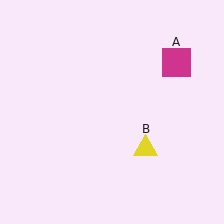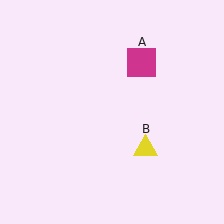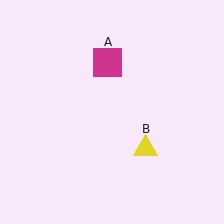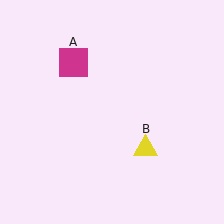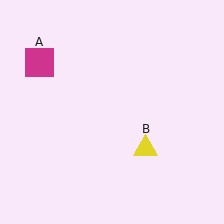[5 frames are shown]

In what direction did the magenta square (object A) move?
The magenta square (object A) moved left.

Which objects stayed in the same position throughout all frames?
Yellow triangle (object B) remained stationary.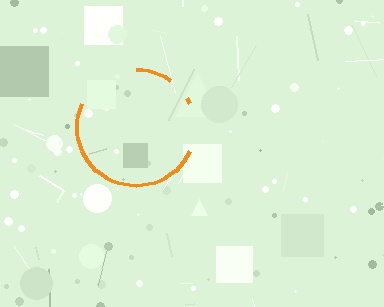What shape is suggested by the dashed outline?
The dashed outline suggests a circle.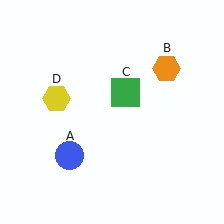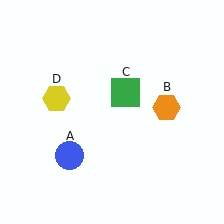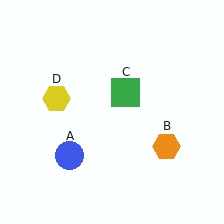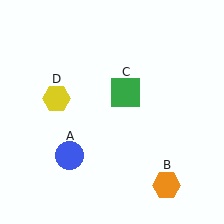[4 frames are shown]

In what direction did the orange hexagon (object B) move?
The orange hexagon (object B) moved down.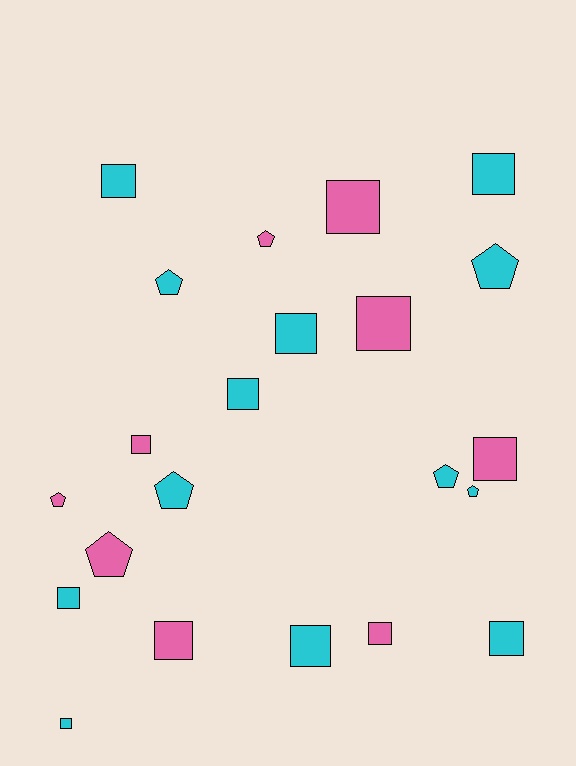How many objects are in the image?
There are 22 objects.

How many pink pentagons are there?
There are 3 pink pentagons.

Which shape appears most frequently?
Square, with 14 objects.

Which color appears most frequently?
Cyan, with 13 objects.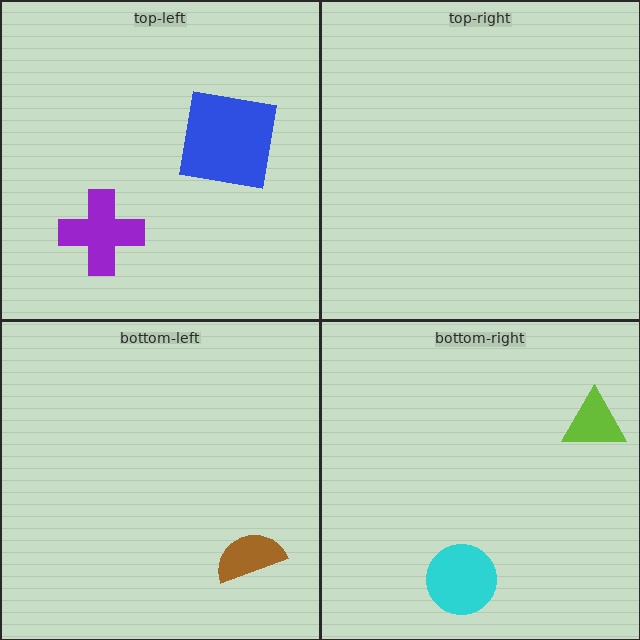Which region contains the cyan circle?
The bottom-right region.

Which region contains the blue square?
The top-left region.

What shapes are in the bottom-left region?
The brown semicircle.